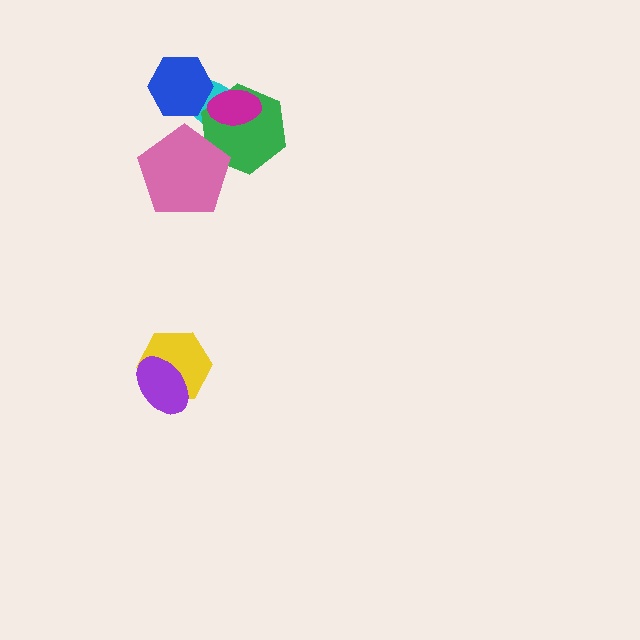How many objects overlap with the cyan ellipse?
3 objects overlap with the cyan ellipse.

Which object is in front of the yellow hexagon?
The purple ellipse is in front of the yellow hexagon.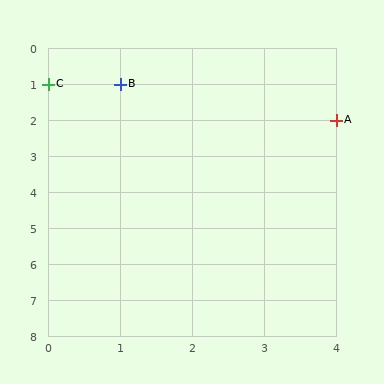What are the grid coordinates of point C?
Point C is at grid coordinates (0, 1).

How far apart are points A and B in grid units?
Points A and B are 3 columns and 1 row apart (about 3.2 grid units diagonally).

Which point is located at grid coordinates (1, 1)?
Point B is at (1, 1).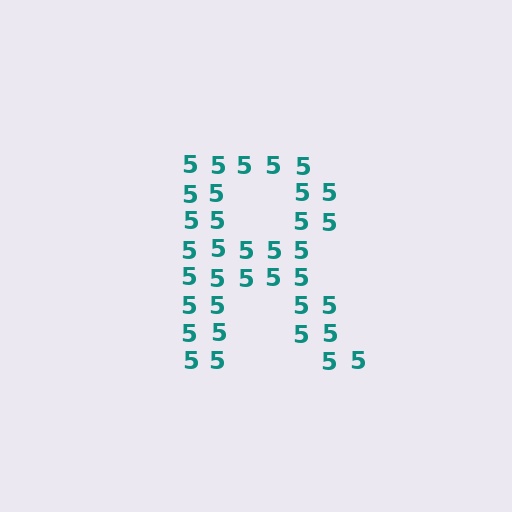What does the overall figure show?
The overall figure shows the letter R.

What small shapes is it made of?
It is made of small digit 5's.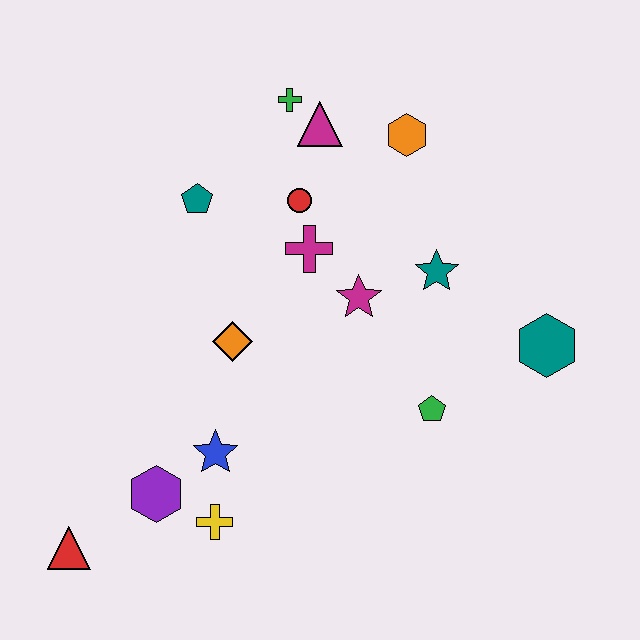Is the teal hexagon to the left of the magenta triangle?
No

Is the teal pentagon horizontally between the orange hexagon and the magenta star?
No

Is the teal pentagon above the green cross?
No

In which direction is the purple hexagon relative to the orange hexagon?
The purple hexagon is below the orange hexagon.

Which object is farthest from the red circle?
The red triangle is farthest from the red circle.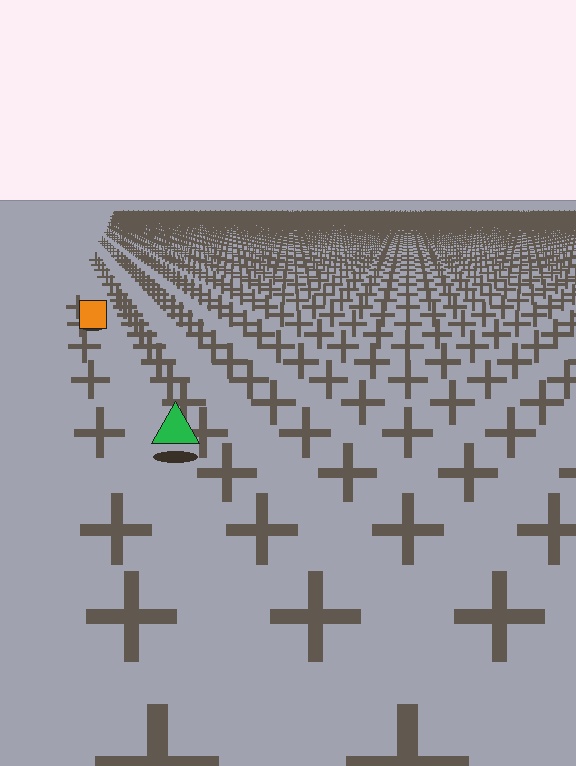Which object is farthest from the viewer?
The orange square is farthest from the viewer. It appears smaller and the ground texture around it is denser.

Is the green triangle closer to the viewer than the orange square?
Yes. The green triangle is closer — you can tell from the texture gradient: the ground texture is coarser near it.